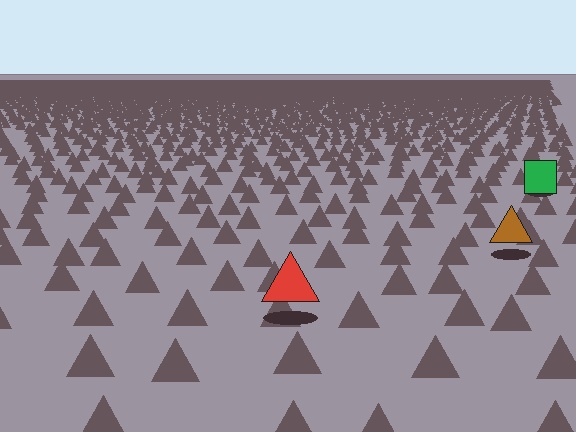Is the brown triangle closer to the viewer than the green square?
Yes. The brown triangle is closer — you can tell from the texture gradient: the ground texture is coarser near it.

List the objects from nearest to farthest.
From nearest to farthest: the red triangle, the brown triangle, the green square.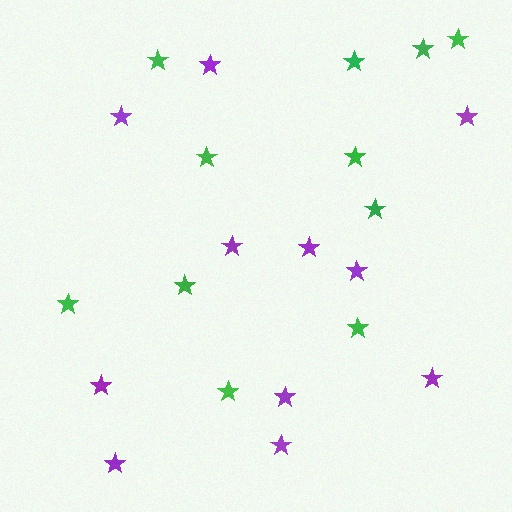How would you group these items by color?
There are 2 groups: one group of purple stars (11) and one group of green stars (11).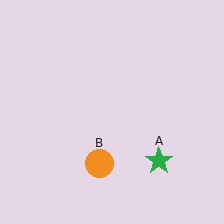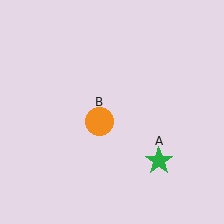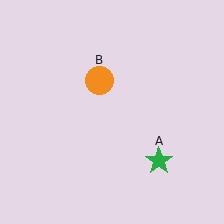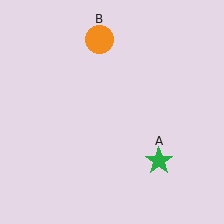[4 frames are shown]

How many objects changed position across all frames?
1 object changed position: orange circle (object B).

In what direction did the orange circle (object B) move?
The orange circle (object B) moved up.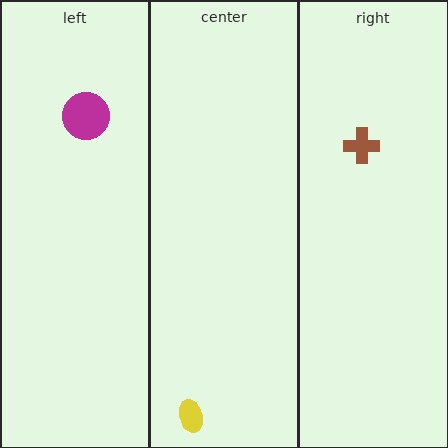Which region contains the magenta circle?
The left region.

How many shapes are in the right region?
1.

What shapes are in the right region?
The brown cross.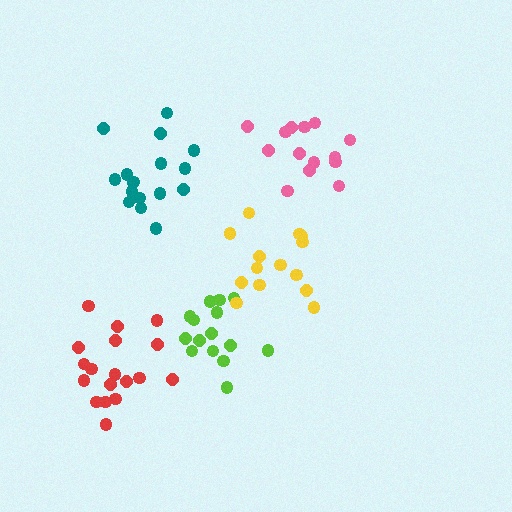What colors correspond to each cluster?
The clusters are colored: pink, teal, lime, red, yellow.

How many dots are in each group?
Group 1: 14 dots, Group 2: 17 dots, Group 3: 15 dots, Group 4: 18 dots, Group 5: 14 dots (78 total).